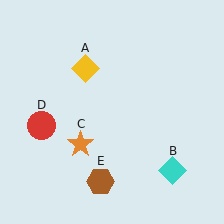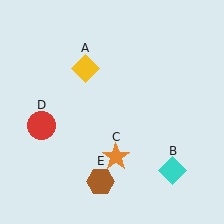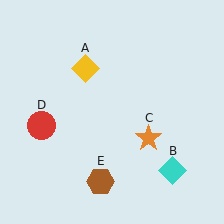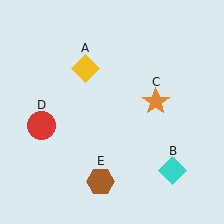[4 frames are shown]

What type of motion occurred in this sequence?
The orange star (object C) rotated counterclockwise around the center of the scene.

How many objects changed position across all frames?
1 object changed position: orange star (object C).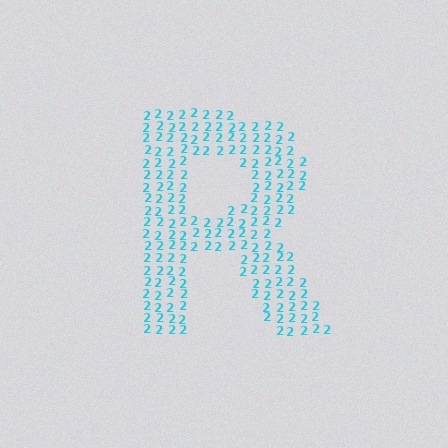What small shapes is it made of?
It is made of small digit 2's.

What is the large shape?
The large shape is the letter R.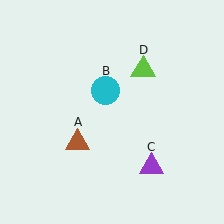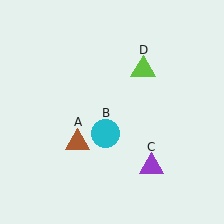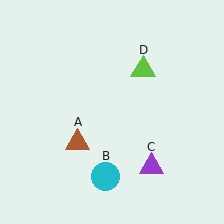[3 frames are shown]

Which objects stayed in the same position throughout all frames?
Brown triangle (object A) and purple triangle (object C) and lime triangle (object D) remained stationary.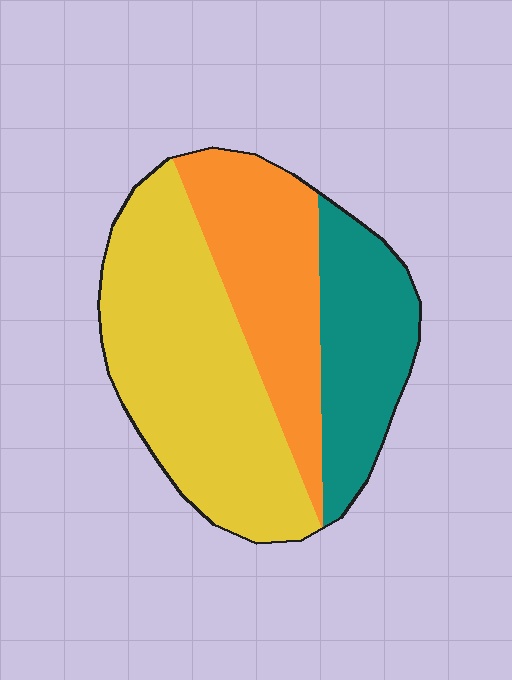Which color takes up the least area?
Teal, at roughly 25%.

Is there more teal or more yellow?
Yellow.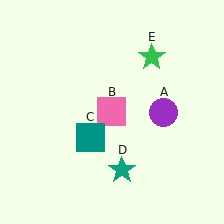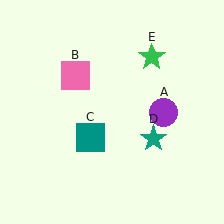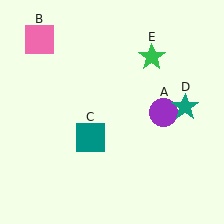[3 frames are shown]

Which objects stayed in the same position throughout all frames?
Purple circle (object A) and teal square (object C) and green star (object E) remained stationary.